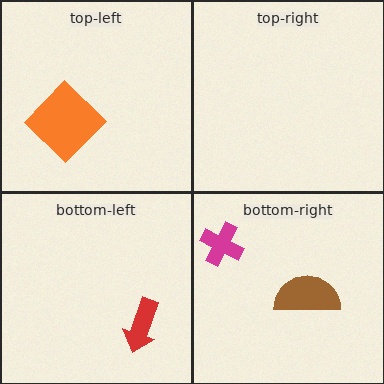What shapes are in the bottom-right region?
The brown semicircle, the magenta cross.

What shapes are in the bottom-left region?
The red arrow.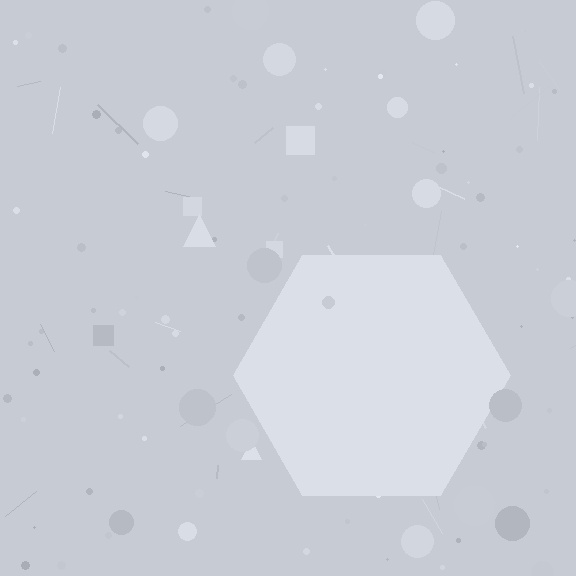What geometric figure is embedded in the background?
A hexagon is embedded in the background.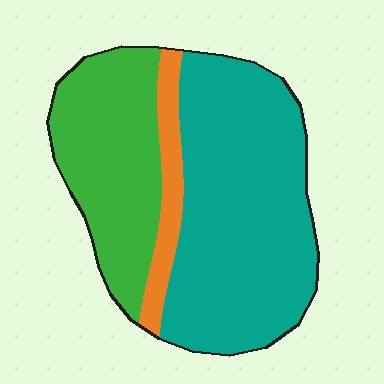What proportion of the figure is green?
Green covers around 35% of the figure.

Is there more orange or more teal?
Teal.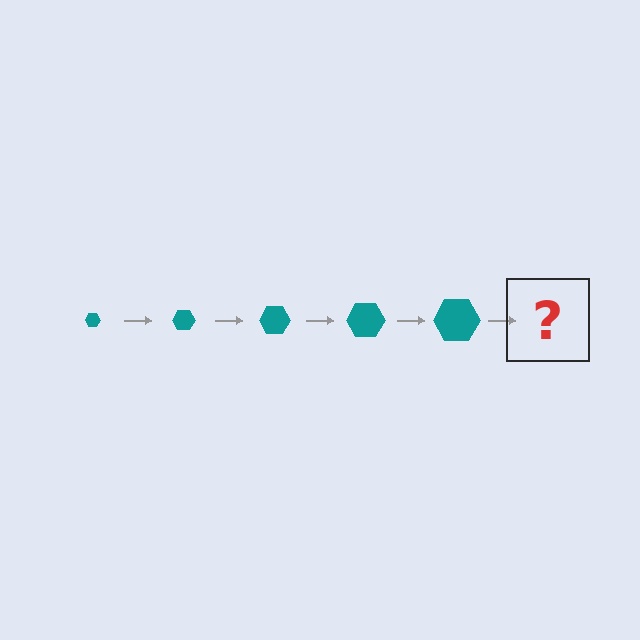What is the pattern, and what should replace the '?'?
The pattern is that the hexagon gets progressively larger each step. The '?' should be a teal hexagon, larger than the previous one.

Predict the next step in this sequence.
The next step is a teal hexagon, larger than the previous one.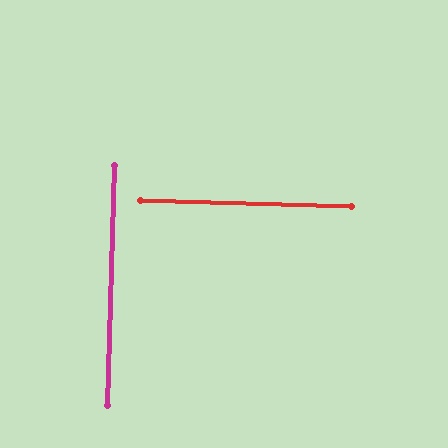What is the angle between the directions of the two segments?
Approximately 90 degrees.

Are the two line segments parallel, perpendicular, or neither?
Perpendicular — they meet at approximately 90°.